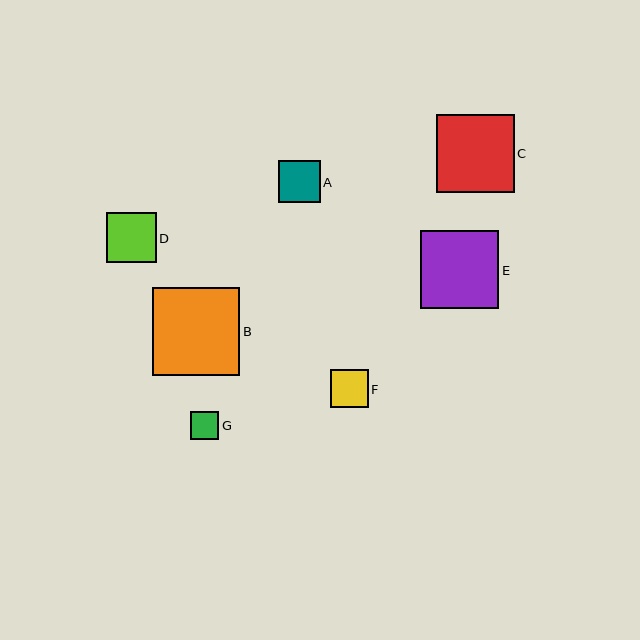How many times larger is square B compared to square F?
Square B is approximately 2.3 times the size of square F.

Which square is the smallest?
Square G is the smallest with a size of approximately 28 pixels.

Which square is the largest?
Square B is the largest with a size of approximately 88 pixels.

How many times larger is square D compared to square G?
Square D is approximately 1.8 times the size of square G.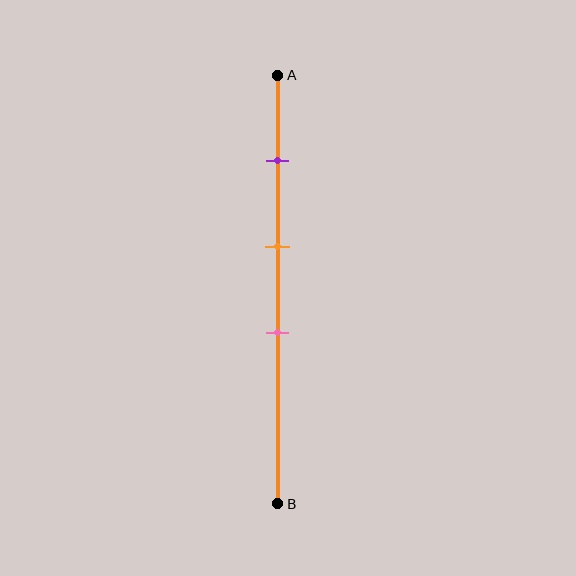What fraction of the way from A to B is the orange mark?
The orange mark is approximately 40% (0.4) of the way from A to B.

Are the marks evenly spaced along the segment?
Yes, the marks are approximately evenly spaced.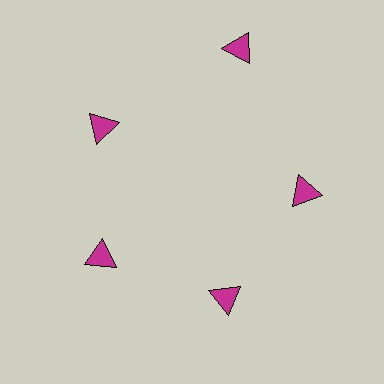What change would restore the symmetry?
The symmetry would be restored by moving it inward, back onto the ring so that all 5 triangles sit at equal angles and equal distance from the center.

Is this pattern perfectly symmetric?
No. The 5 magenta triangles are arranged in a ring, but one element near the 1 o'clock position is pushed outward from the center, breaking the 5-fold rotational symmetry.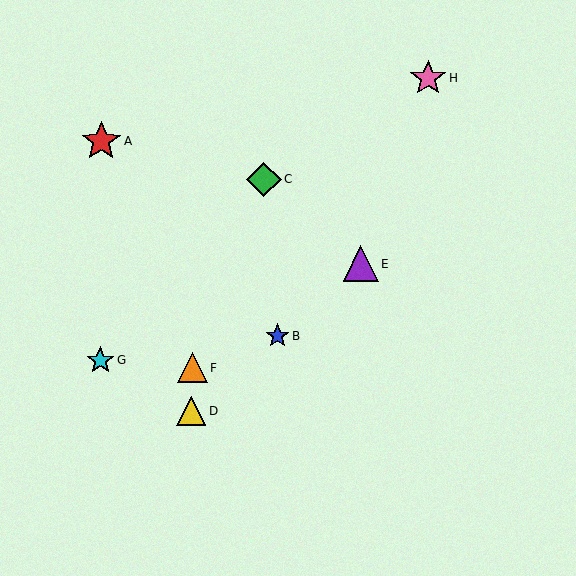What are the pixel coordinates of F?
Object F is at (192, 368).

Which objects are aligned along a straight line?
Objects B, D, E are aligned along a straight line.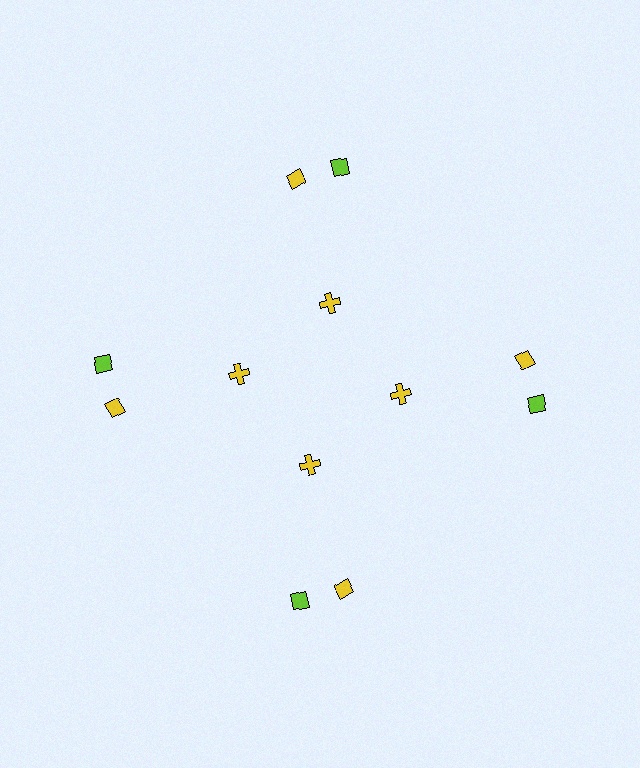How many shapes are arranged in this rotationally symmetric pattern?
There are 12 shapes, arranged in 4 groups of 3.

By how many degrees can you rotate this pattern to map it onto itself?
The pattern maps onto itself every 90 degrees of rotation.